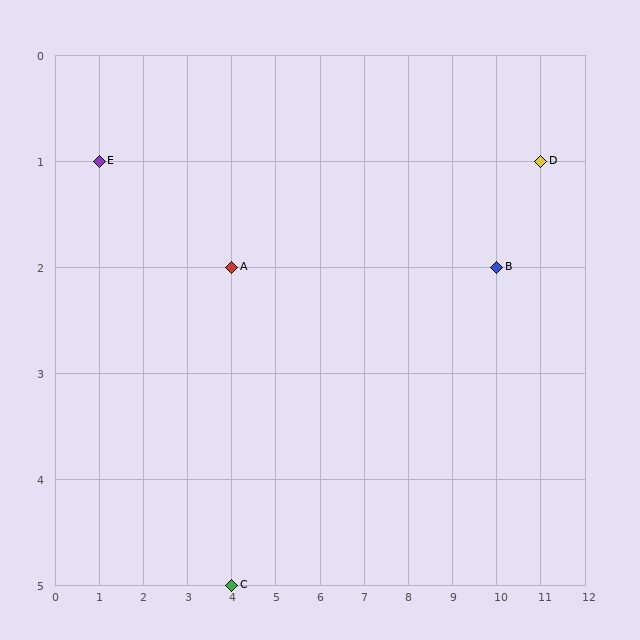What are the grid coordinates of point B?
Point B is at grid coordinates (10, 2).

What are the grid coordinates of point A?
Point A is at grid coordinates (4, 2).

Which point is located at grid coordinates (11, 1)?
Point D is at (11, 1).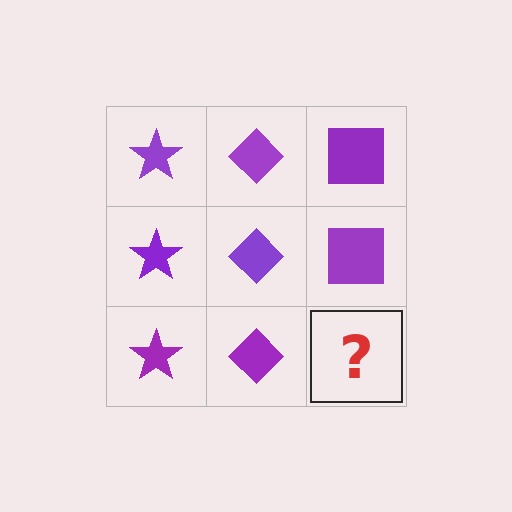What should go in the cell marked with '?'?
The missing cell should contain a purple square.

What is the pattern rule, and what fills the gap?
The rule is that each column has a consistent shape. The gap should be filled with a purple square.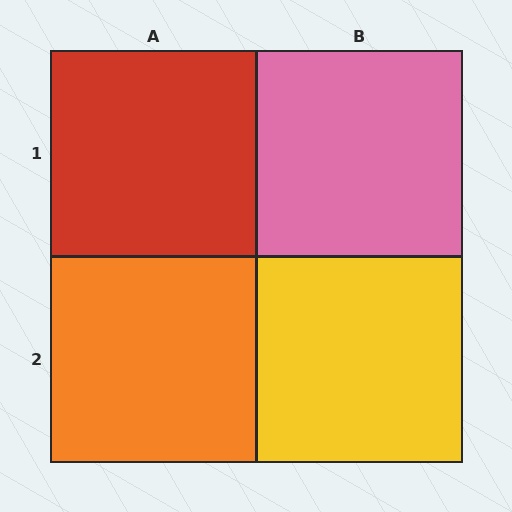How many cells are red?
1 cell is red.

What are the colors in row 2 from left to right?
Orange, yellow.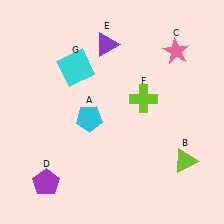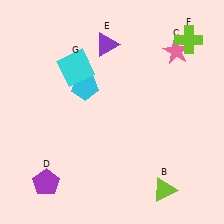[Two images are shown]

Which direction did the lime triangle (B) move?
The lime triangle (B) moved down.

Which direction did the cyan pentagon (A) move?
The cyan pentagon (A) moved up.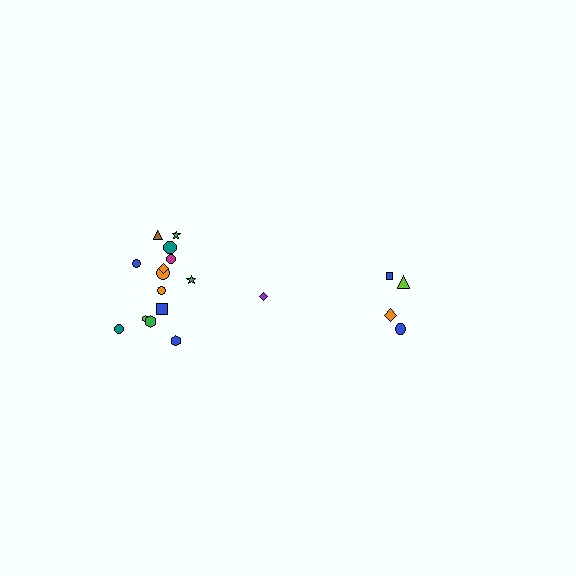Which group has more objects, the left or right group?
The left group.